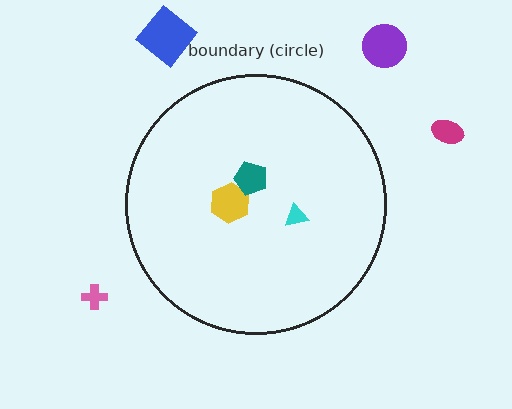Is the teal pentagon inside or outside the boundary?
Inside.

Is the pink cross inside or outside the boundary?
Outside.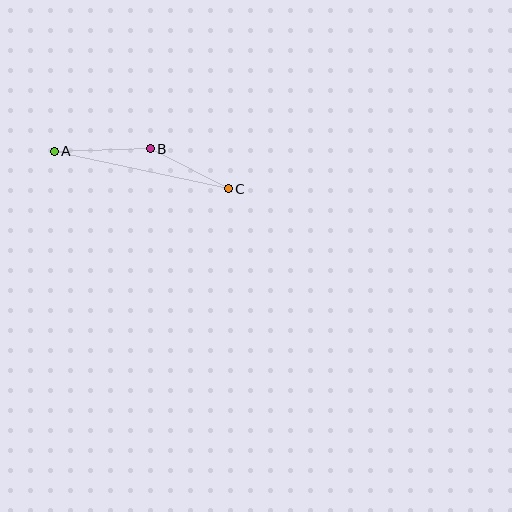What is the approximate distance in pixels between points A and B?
The distance between A and B is approximately 96 pixels.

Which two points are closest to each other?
Points B and C are closest to each other.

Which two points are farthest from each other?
Points A and C are farthest from each other.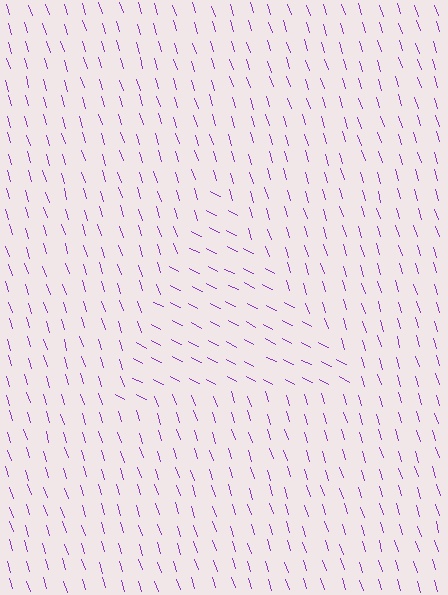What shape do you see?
I see a triangle.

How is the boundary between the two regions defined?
The boundary is defined purely by a change in line orientation (approximately 45 degrees difference). All lines are the same color and thickness.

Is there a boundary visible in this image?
Yes, there is a texture boundary formed by a change in line orientation.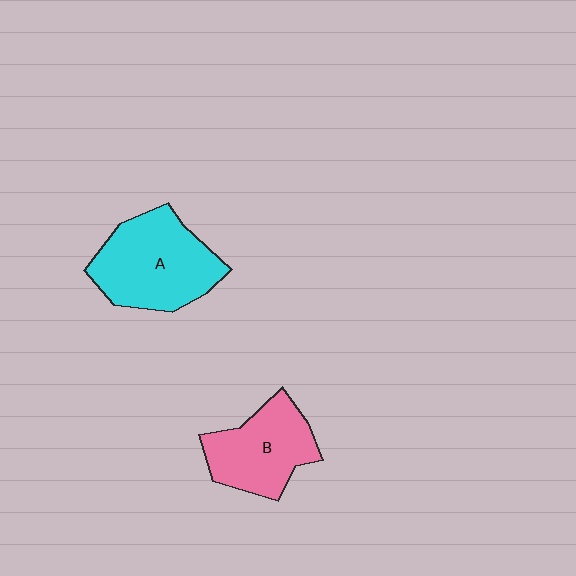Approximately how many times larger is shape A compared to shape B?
Approximately 1.3 times.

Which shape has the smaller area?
Shape B (pink).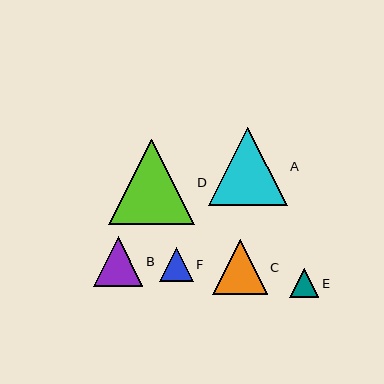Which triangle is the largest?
Triangle D is the largest with a size of approximately 86 pixels.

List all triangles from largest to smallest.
From largest to smallest: D, A, C, B, F, E.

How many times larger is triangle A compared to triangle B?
Triangle A is approximately 1.6 times the size of triangle B.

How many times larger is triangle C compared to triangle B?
Triangle C is approximately 1.1 times the size of triangle B.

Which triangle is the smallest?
Triangle E is the smallest with a size of approximately 29 pixels.